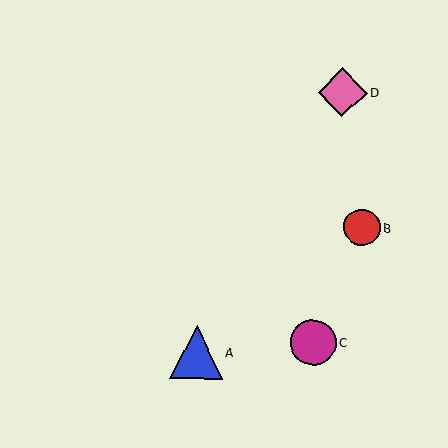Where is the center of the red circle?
The center of the red circle is at (362, 227).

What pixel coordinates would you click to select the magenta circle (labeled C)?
Click at (313, 343) to select the magenta circle C.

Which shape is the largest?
The blue triangle (labeled A) is the largest.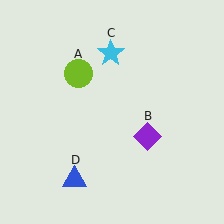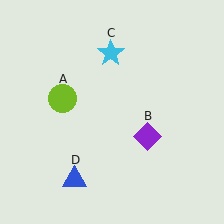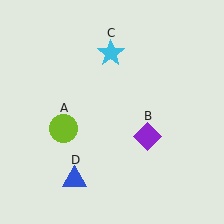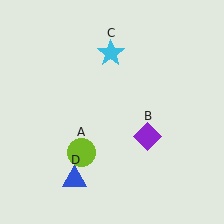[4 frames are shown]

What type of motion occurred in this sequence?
The lime circle (object A) rotated counterclockwise around the center of the scene.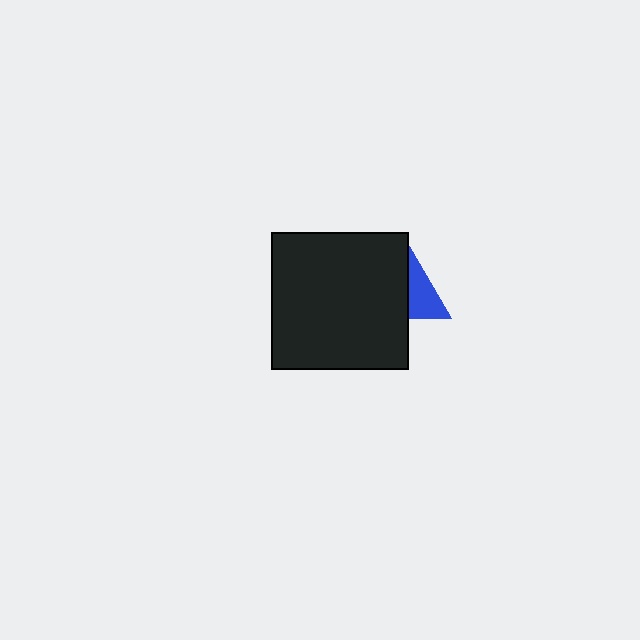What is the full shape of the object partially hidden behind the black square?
The partially hidden object is a blue triangle.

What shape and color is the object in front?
The object in front is a black square.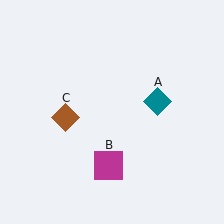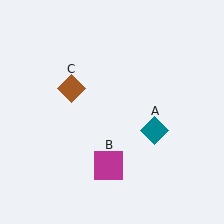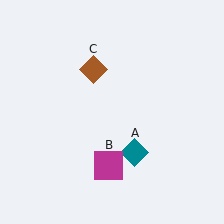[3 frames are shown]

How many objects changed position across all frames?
2 objects changed position: teal diamond (object A), brown diamond (object C).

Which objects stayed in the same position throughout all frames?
Magenta square (object B) remained stationary.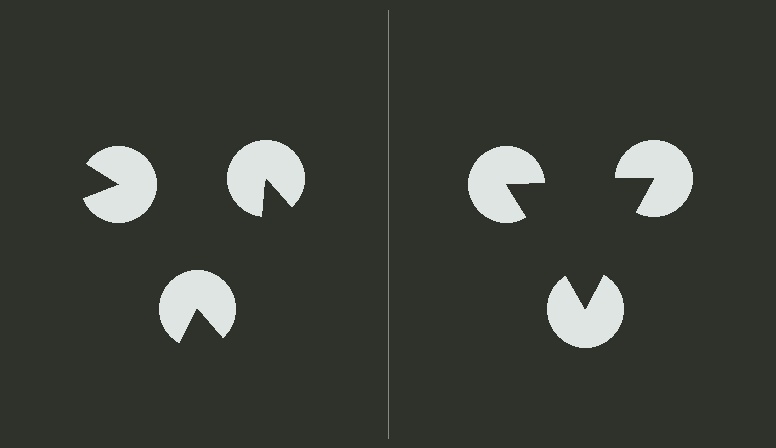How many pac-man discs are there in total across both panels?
6 — 3 on each side.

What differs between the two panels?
The pac-man discs are positioned identically on both sides; only the wedge orientations differ. On the right they align to a triangle; on the left they are misaligned.